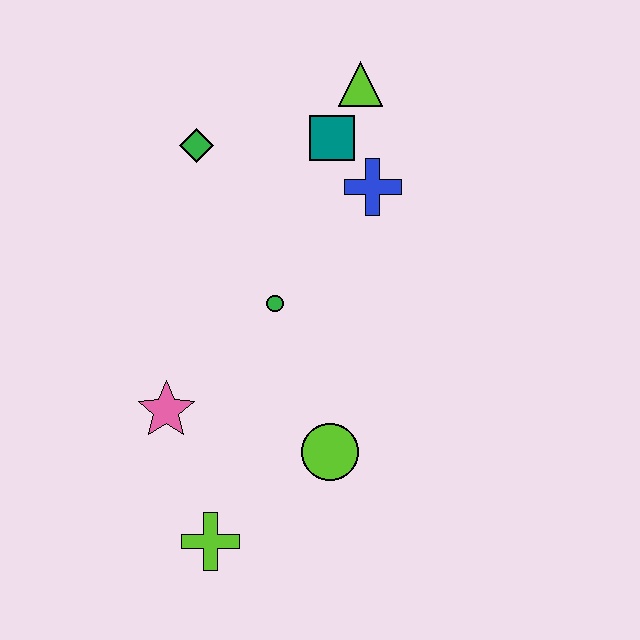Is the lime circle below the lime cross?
No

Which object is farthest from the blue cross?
The lime cross is farthest from the blue cross.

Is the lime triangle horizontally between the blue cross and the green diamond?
Yes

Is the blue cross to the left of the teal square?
No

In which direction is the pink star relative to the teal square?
The pink star is below the teal square.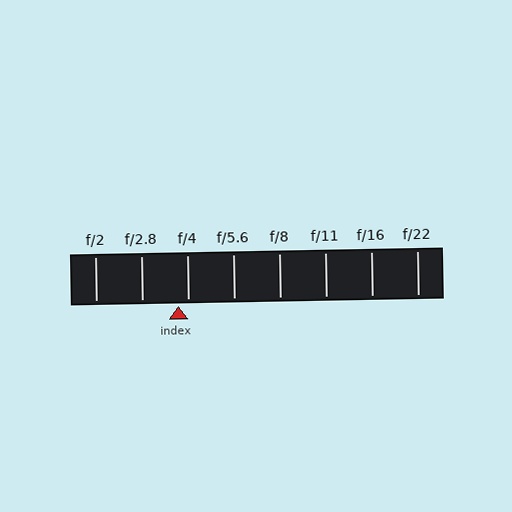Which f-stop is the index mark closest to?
The index mark is closest to f/4.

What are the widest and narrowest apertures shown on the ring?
The widest aperture shown is f/2 and the narrowest is f/22.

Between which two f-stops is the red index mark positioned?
The index mark is between f/2.8 and f/4.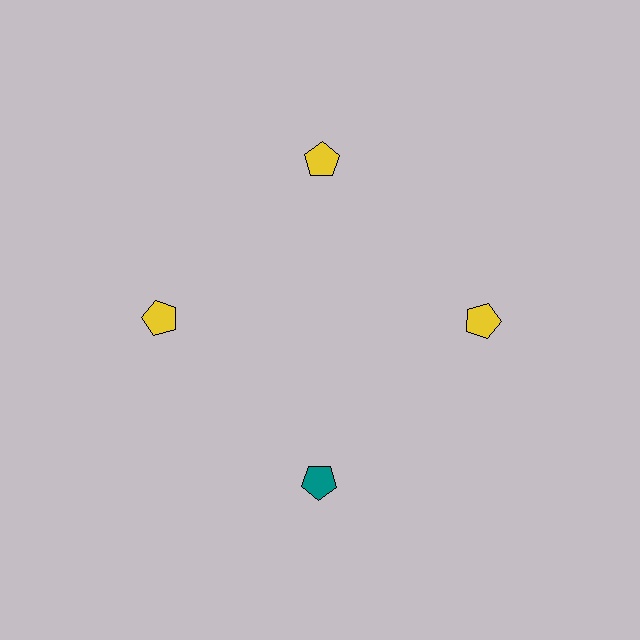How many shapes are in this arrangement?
There are 4 shapes arranged in a ring pattern.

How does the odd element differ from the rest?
It has a different color: teal instead of yellow.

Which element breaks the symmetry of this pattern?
The teal pentagon at roughly the 6 o'clock position breaks the symmetry. All other shapes are yellow pentagons.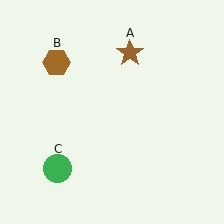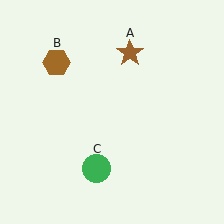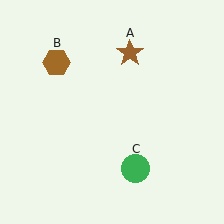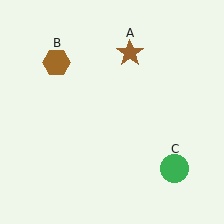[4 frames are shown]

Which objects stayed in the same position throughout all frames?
Brown star (object A) and brown hexagon (object B) remained stationary.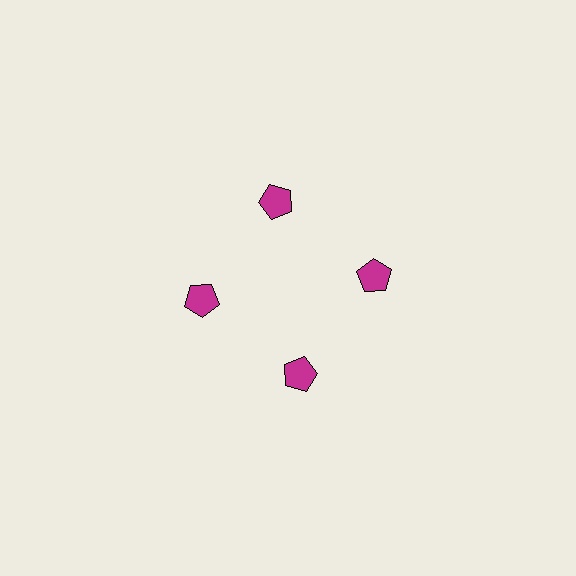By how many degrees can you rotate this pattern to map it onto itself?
The pattern maps onto itself every 90 degrees of rotation.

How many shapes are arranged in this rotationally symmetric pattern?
There are 4 shapes, arranged in 4 groups of 1.